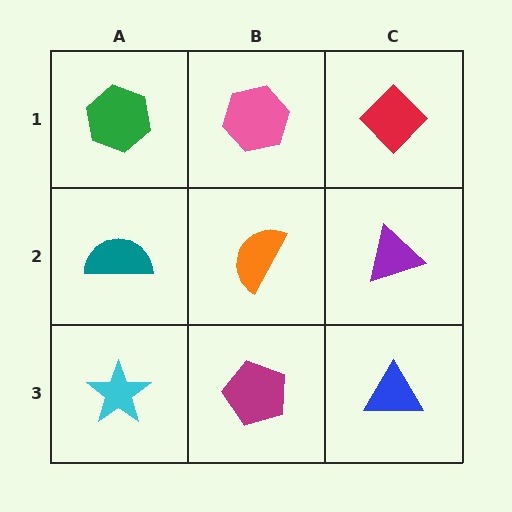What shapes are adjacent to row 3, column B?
An orange semicircle (row 2, column B), a cyan star (row 3, column A), a blue triangle (row 3, column C).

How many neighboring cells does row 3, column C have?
2.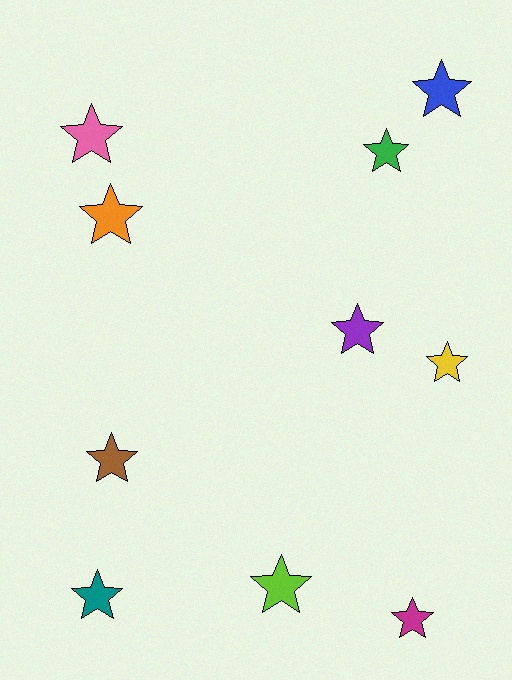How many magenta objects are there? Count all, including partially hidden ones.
There is 1 magenta object.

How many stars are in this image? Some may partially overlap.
There are 10 stars.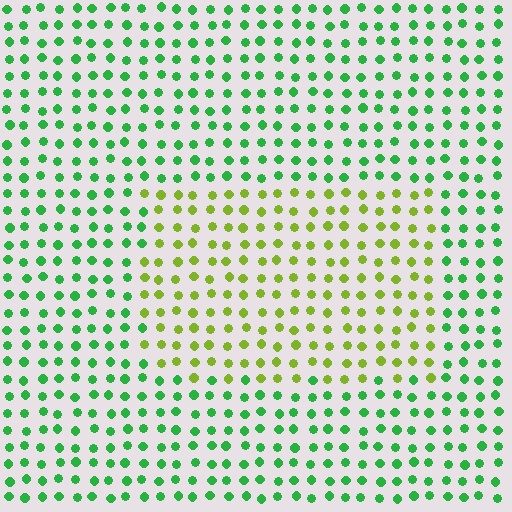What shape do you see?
I see a rectangle.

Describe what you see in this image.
The image is filled with small green elements in a uniform arrangement. A rectangle-shaped region is visible where the elements are tinted to a slightly different hue, forming a subtle color boundary.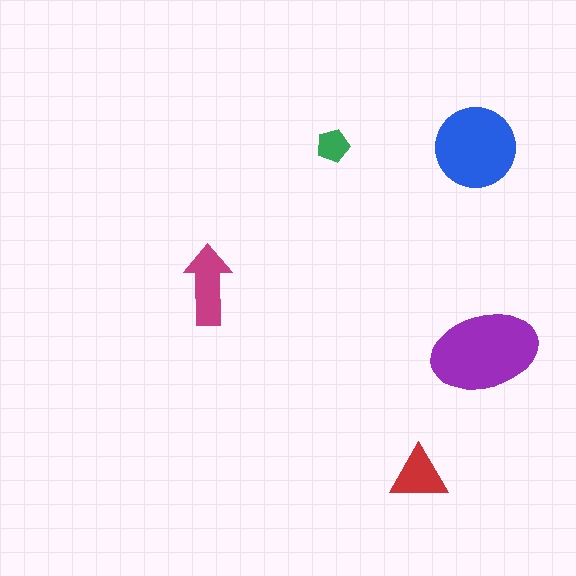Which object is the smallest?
The green pentagon.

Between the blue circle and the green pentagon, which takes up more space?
The blue circle.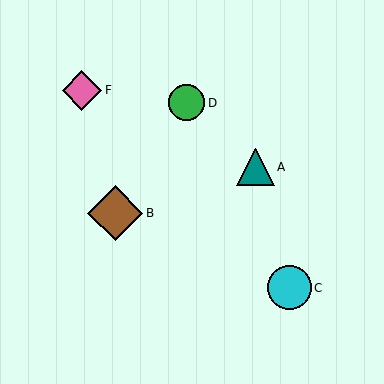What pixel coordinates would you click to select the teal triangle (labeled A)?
Click at (256, 167) to select the teal triangle A.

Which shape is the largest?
The brown diamond (labeled B) is the largest.